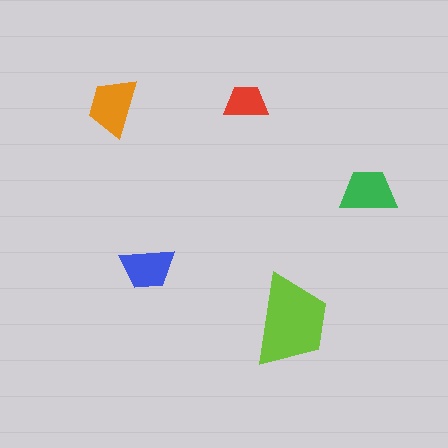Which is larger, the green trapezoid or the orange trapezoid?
The orange one.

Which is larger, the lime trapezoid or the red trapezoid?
The lime one.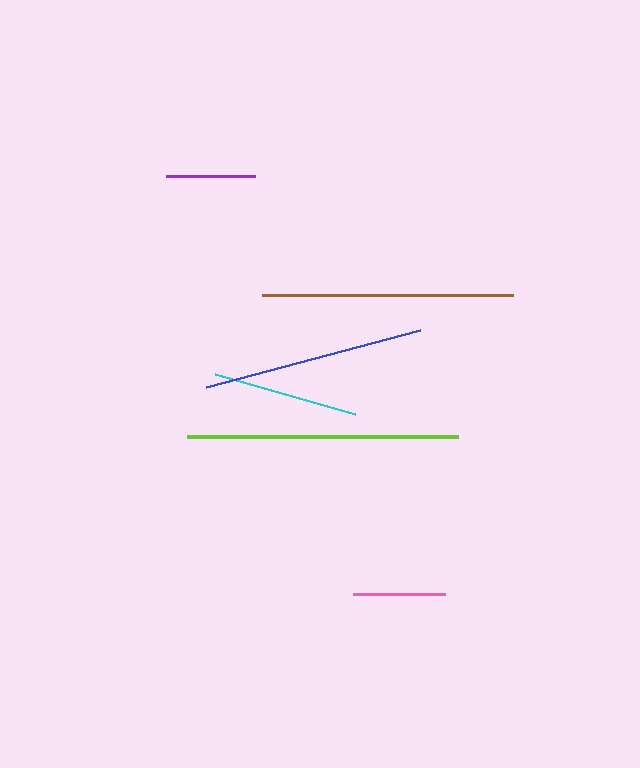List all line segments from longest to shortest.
From longest to shortest: lime, brown, blue, cyan, pink, purple.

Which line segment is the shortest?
The purple line is the shortest at approximately 89 pixels.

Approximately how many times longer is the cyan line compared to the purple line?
The cyan line is approximately 1.6 times the length of the purple line.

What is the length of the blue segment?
The blue segment is approximately 221 pixels long.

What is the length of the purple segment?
The purple segment is approximately 89 pixels long.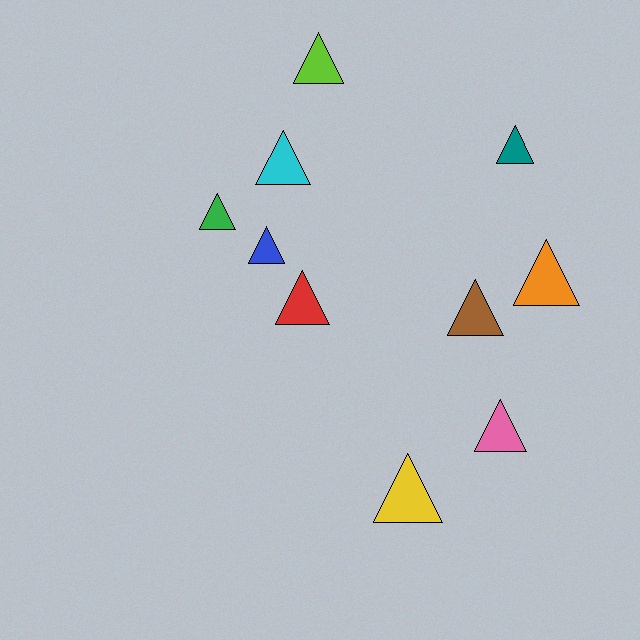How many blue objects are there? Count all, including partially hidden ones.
There is 1 blue object.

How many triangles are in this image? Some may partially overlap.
There are 10 triangles.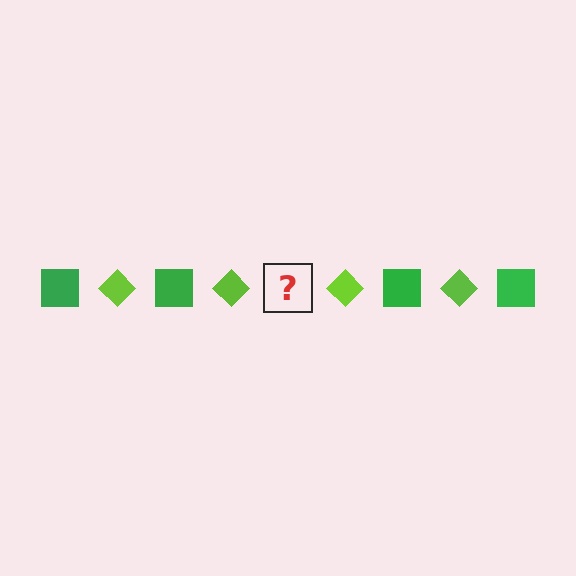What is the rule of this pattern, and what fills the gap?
The rule is that the pattern alternates between green square and lime diamond. The gap should be filled with a green square.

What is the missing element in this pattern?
The missing element is a green square.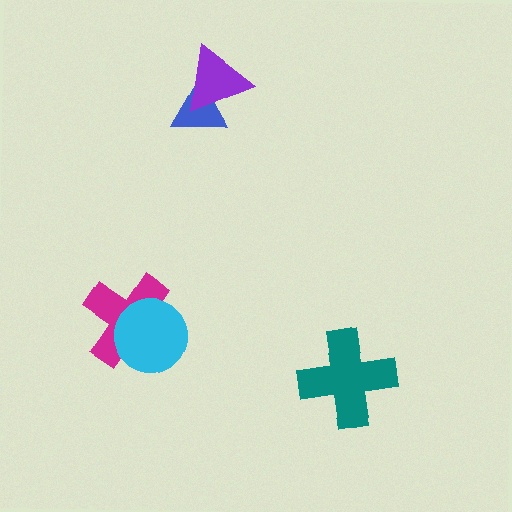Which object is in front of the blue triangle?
The purple triangle is in front of the blue triangle.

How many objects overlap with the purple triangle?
1 object overlaps with the purple triangle.